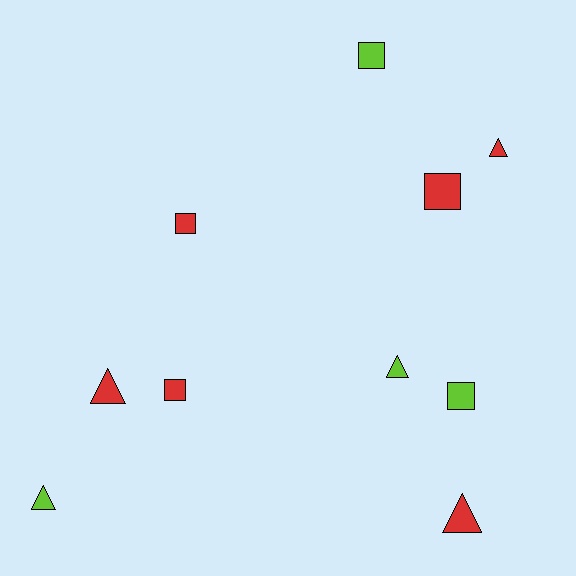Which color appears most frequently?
Red, with 6 objects.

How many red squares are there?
There are 3 red squares.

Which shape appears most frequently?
Square, with 5 objects.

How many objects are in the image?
There are 10 objects.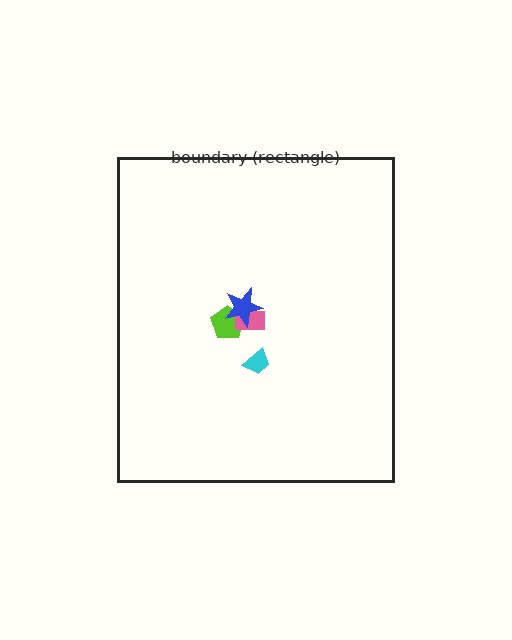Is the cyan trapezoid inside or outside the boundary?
Inside.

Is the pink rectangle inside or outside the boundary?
Inside.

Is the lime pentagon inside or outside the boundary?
Inside.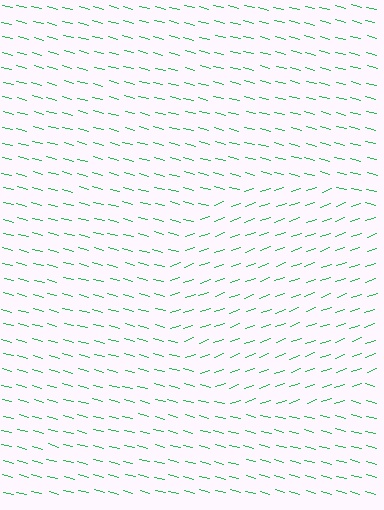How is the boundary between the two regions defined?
The boundary is defined purely by a change in line orientation (approximately 34 degrees difference). All lines are the same color and thickness.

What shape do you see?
I see a circle.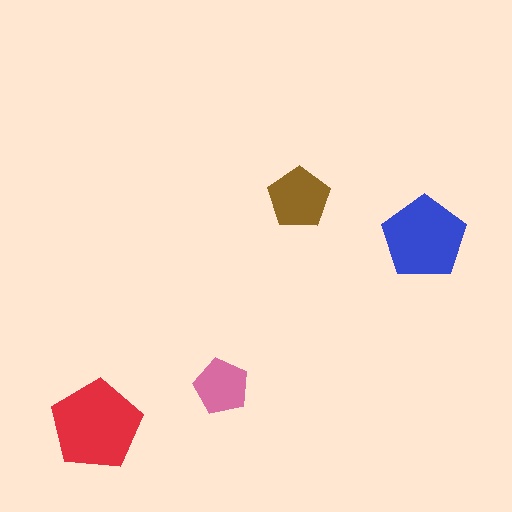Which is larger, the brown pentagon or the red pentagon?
The red one.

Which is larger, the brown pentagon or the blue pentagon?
The blue one.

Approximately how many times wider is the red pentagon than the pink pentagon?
About 1.5 times wider.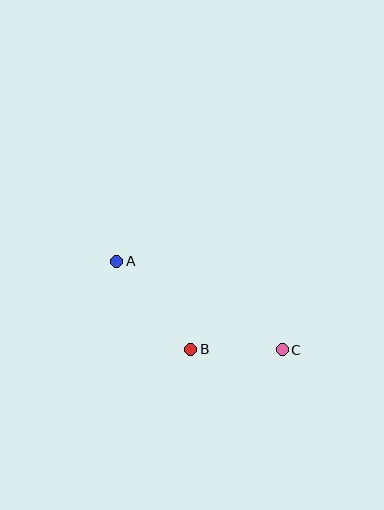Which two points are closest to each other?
Points B and C are closest to each other.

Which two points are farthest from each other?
Points A and C are farthest from each other.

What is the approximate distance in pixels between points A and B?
The distance between A and B is approximately 115 pixels.